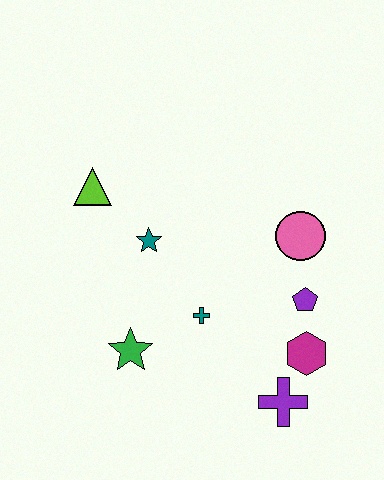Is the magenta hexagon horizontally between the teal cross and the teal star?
No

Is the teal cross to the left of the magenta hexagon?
Yes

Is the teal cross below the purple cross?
No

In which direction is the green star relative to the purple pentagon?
The green star is to the left of the purple pentagon.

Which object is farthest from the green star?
The pink circle is farthest from the green star.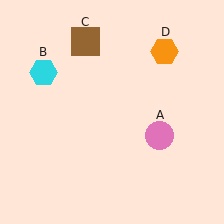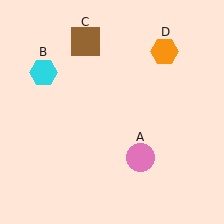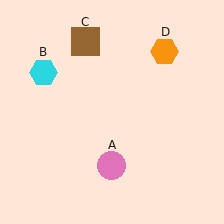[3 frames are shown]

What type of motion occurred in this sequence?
The pink circle (object A) rotated clockwise around the center of the scene.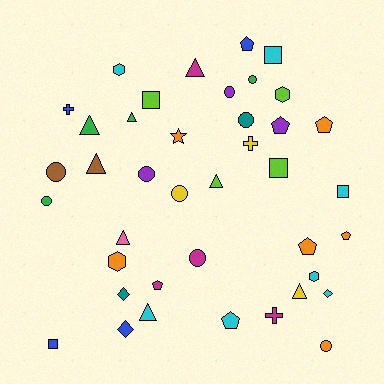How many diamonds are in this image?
There are 3 diamonds.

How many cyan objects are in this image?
There are 7 cyan objects.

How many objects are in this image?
There are 40 objects.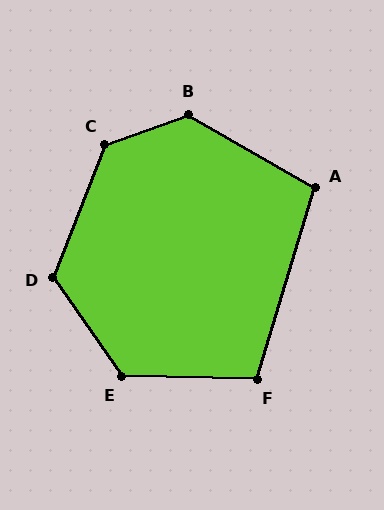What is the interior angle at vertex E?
Approximately 126 degrees (obtuse).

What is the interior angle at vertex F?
Approximately 106 degrees (obtuse).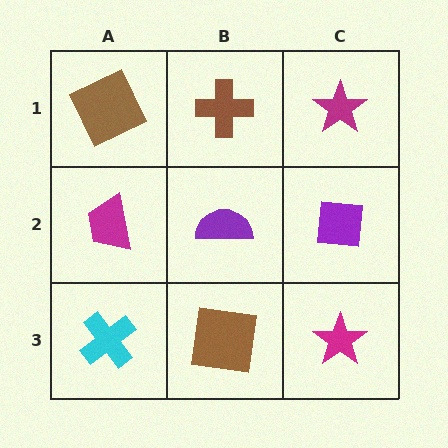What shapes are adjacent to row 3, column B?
A purple semicircle (row 2, column B), a cyan cross (row 3, column A), a magenta star (row 3, column C).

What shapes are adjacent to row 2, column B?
A brown cross (row 1, column B), a brown square (row 3, column B), a magenta trapezoid (row 2, column A), a purple square (row 2, column C).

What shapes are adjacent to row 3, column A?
A magenta trapezoid (row 2, column A), a brown square (row 3, column B).